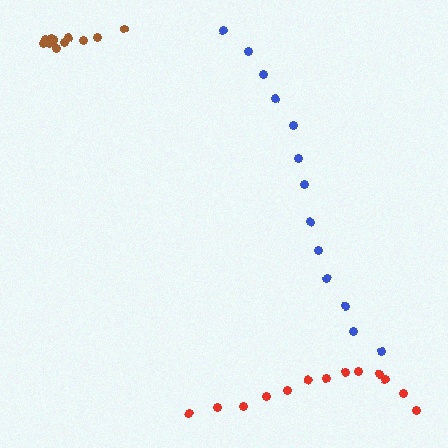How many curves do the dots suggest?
There are 3 distinct paths.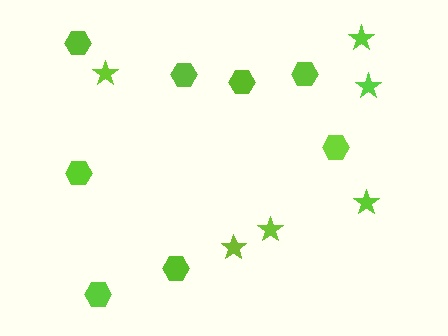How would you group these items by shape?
There are 2 groups: one group of hexagons (8) and one group of stars (6).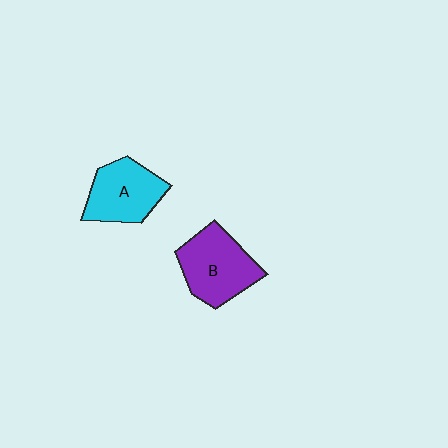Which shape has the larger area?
Shape B (purple).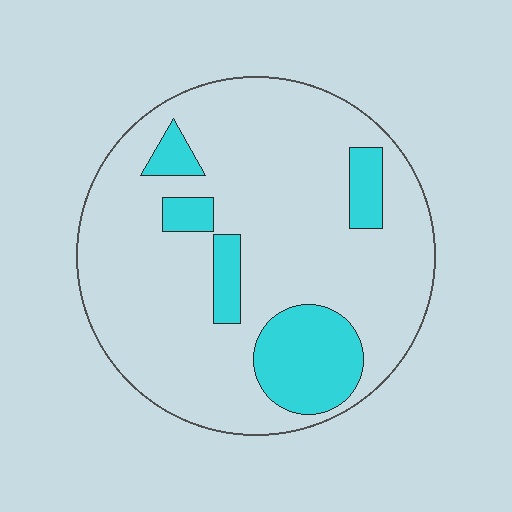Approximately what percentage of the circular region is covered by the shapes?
Approximately 20%.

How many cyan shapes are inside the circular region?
5.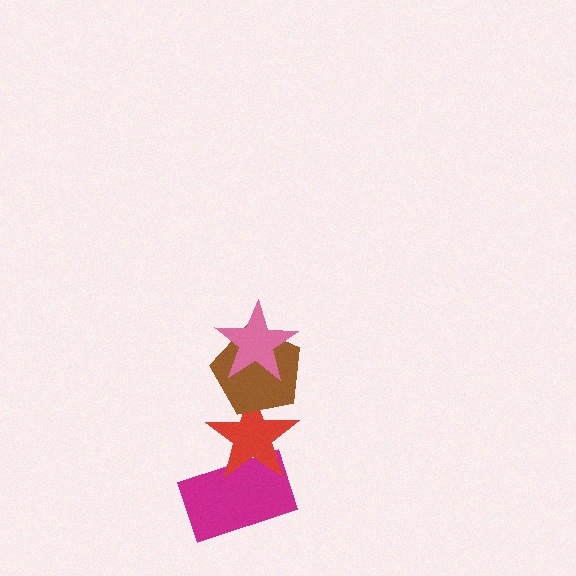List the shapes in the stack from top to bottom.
From top to bottom: the pink star, the brown pentagon, the red star, the magenta rectangle.